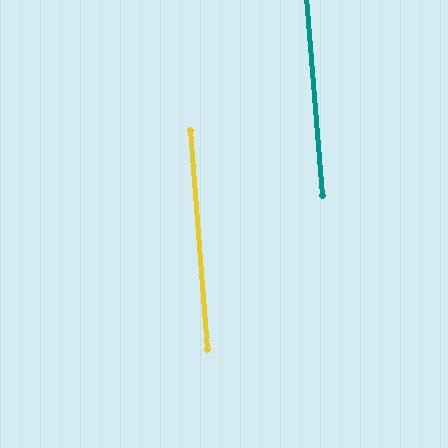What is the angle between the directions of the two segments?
Approximately 0 degrees.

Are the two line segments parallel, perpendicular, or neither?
Parallel — their directions differ by only 0.1°.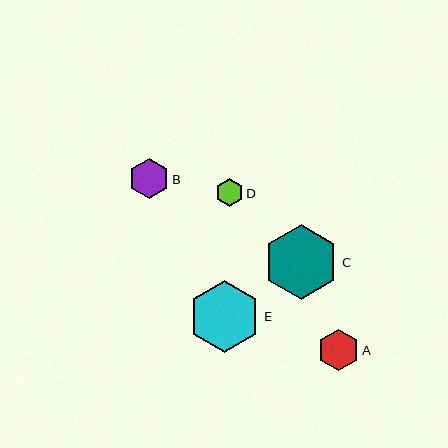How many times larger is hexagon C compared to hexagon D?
Hexagon C is approximately 2.7 times the size of hexagon D.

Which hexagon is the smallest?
Hexagon D is the smallest with a size of approximately 28 pixels.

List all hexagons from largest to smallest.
From largest to smallest: C, E, A, B, D.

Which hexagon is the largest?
Hexagon C is the largest with a size of approximately 75 pixels.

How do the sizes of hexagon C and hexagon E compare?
Hexagon C and hexagon E are approximately the same size.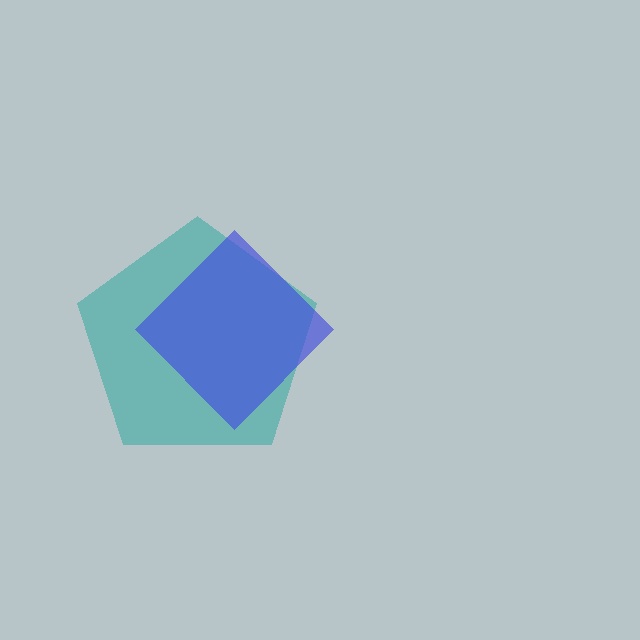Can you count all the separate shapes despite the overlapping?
Yes, there are 2 separate shapes.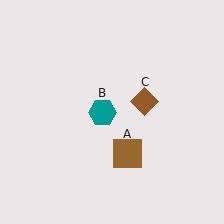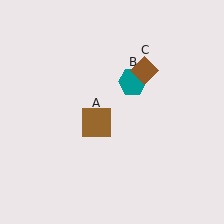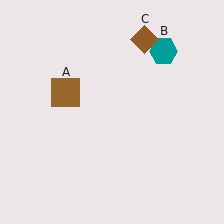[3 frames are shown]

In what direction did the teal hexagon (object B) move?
The teal hexagon (object B) moved up and to the right.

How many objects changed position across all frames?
3 objects changed position: brown square (object A), teal hexagon (object B), brown diamond (object C).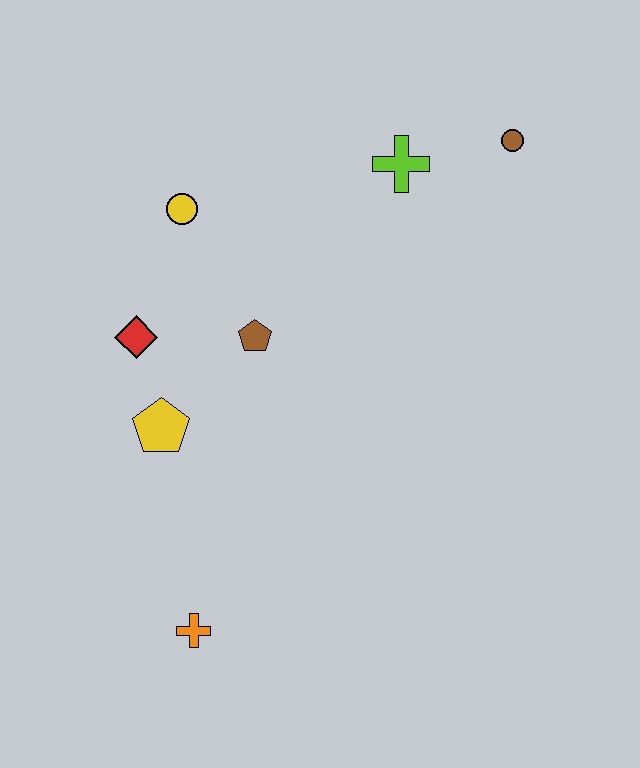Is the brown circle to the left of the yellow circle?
No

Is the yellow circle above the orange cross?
Yes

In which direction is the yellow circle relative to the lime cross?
The yellow circle is to the left of the lime cross.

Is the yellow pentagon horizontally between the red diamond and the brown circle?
Yes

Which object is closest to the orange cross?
The yellow pentagon is closest to the orange cross.